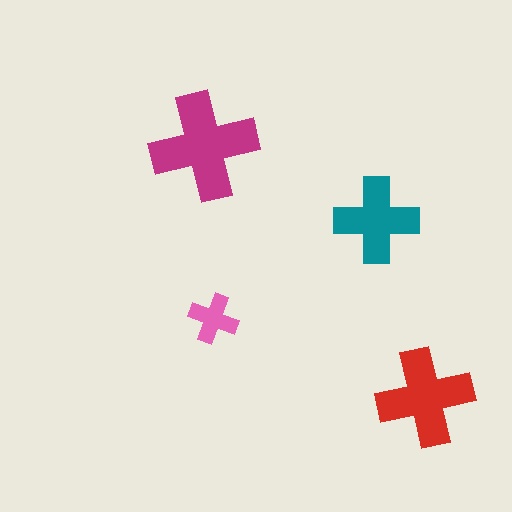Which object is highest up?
The magenta cross is topmost.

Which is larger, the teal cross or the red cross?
The red one.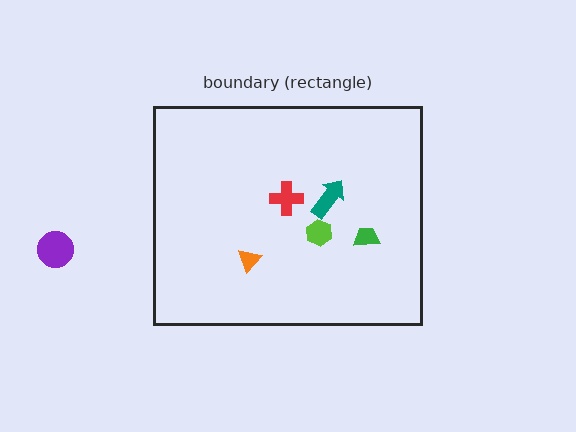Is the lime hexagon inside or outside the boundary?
Inside.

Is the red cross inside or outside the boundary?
Inside.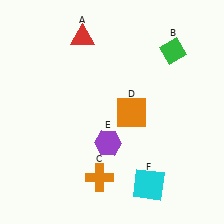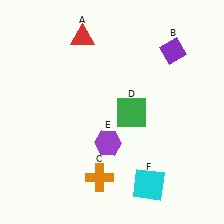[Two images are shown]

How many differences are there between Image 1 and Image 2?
There are 2 differences between the two images.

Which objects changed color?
B changed from green to purple. D changed from orange to green.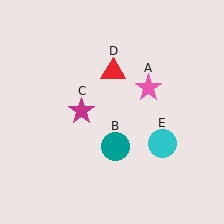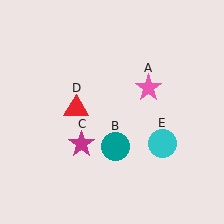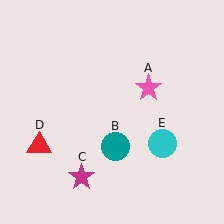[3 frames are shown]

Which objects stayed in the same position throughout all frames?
Pink star (object A) and teal circle (object B) and cyan circle (object E) remained stationary.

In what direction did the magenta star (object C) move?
The magenta star (object C) moved down.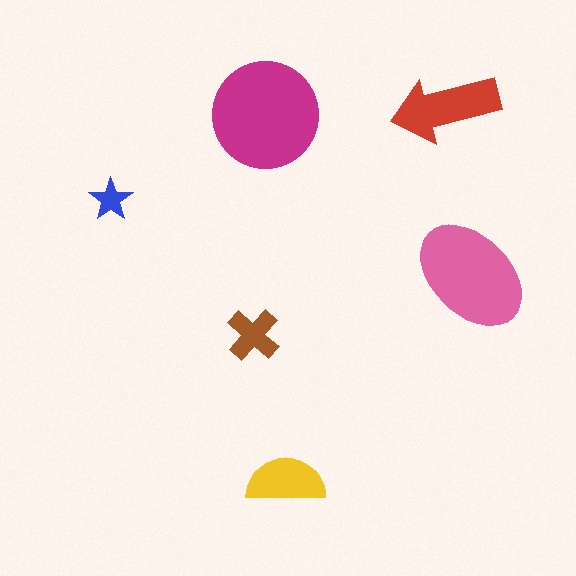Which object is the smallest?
The blue star.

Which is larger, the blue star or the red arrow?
The red arrow.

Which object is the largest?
The magenta circle.